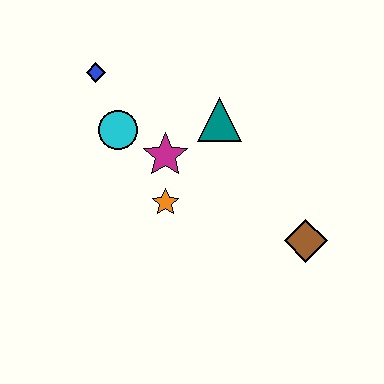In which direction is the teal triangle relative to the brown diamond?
The teal triangle is above the brown diamond.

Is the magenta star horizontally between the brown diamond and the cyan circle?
Yes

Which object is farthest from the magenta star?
The brown diamond is farthest from the magenta star.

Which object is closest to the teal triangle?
The magenta star is closest to the teal triangle.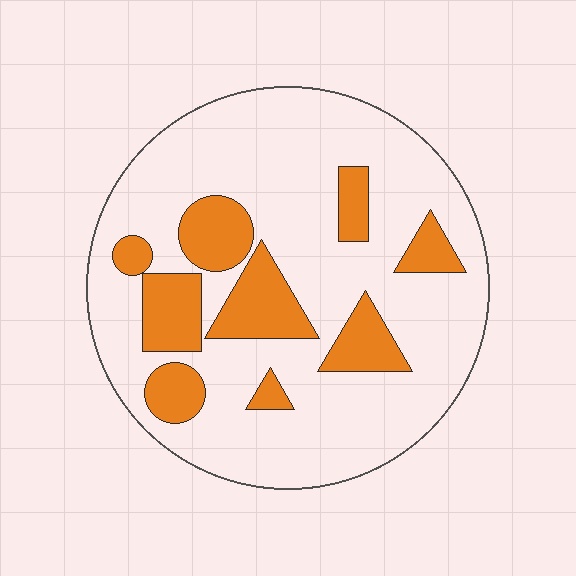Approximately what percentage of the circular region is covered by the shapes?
Approximately 25%.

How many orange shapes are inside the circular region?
9.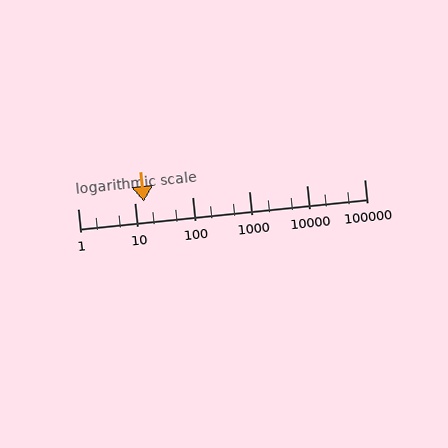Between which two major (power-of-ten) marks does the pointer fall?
The pointer is between 10 and 100.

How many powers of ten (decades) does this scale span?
The scale spans 5 decades, from 1 to 100000.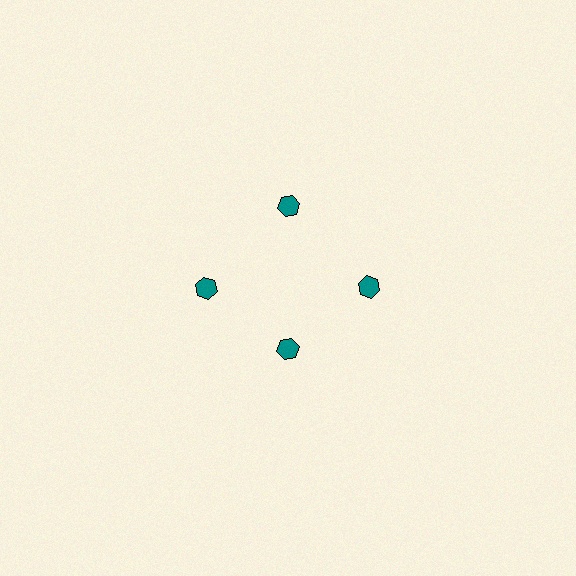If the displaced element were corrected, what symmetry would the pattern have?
It would have 4-fold rotational symmetry — the pattern would map onto itself every 90 degrees.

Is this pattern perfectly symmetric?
No. The 4 teal hexagons are arranged in a ring, but one element near the 6 o'clock position is pulled inward toward the center, breaking the 4-fold rotational symmetry.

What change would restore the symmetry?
The symmetry would be restored by moving it outward, back onto the ring so that all 4 hexagons sit at equal angles and equal distance from the center.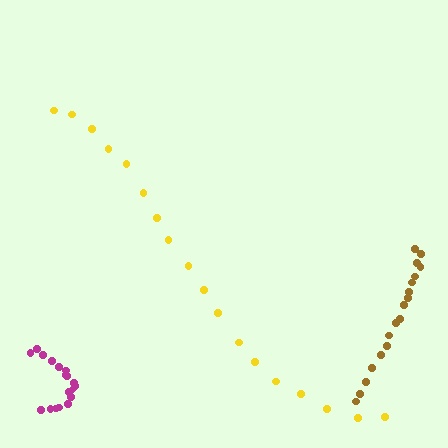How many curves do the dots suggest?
There are 3 distinct paths.